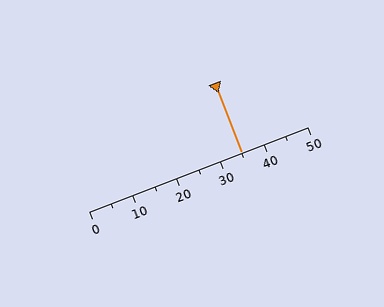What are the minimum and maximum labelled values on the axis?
The axis runs from 0 to 50.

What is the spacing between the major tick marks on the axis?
The major ticks are spaced 10 apart.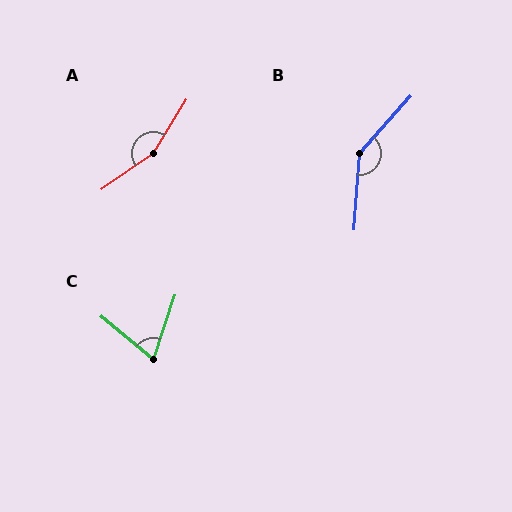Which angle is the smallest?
C, at approximately 69 degrees.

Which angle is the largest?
A, at approximately 157 degrees.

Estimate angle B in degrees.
Approximately 142 degrees.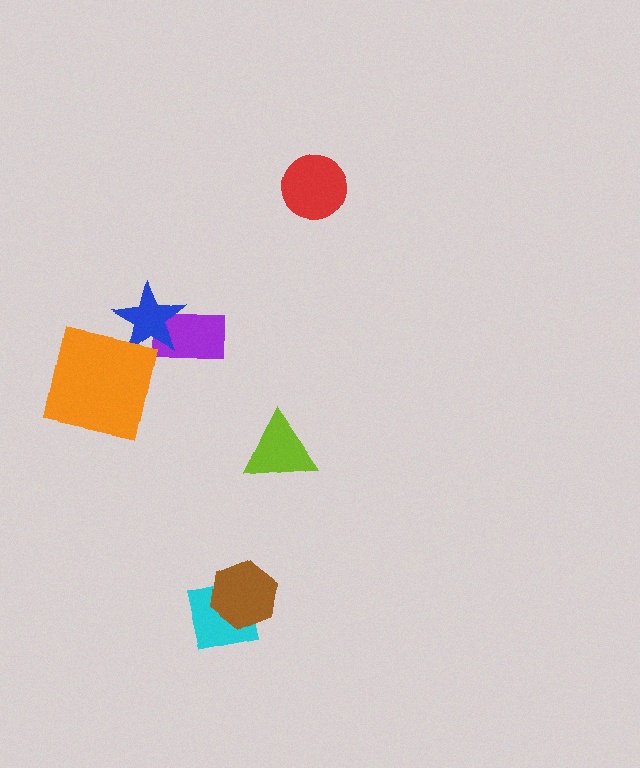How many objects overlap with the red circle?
0 objects overlap with the red circle.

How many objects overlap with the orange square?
0 objects overlap with the orange square.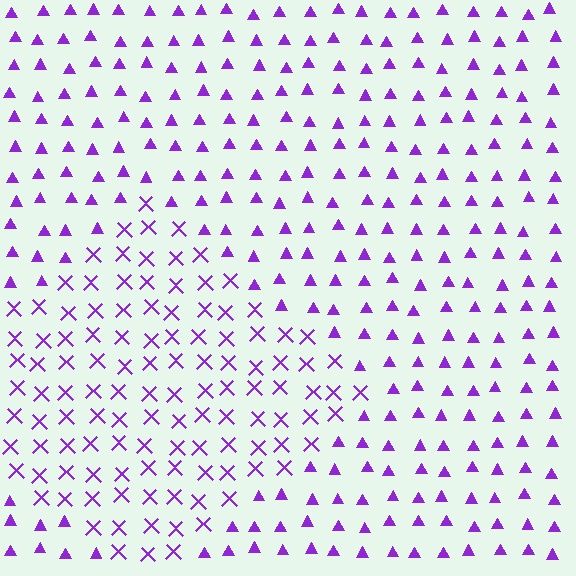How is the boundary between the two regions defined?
The boundary is defined by a change in element shape: X marks inside vs. triangles outside. All elements share the same color and spacing.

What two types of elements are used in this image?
The image uses X marks inside the diamond region and triangles outside it.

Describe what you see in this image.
The image is filled with small purple elements arranged in a uniform grid. A diamond-shaped region contains X marks, while the surrounding area contains triangles. The boundary is defined purely by the change in element shape.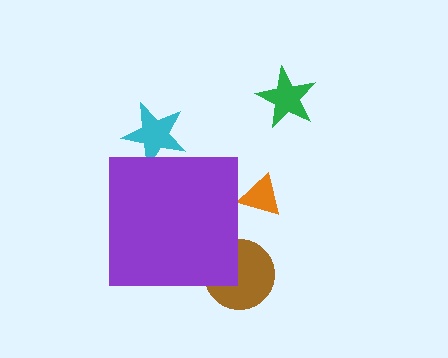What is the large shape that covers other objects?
A purple square.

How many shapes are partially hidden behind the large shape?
3 shapes are partially hidden.